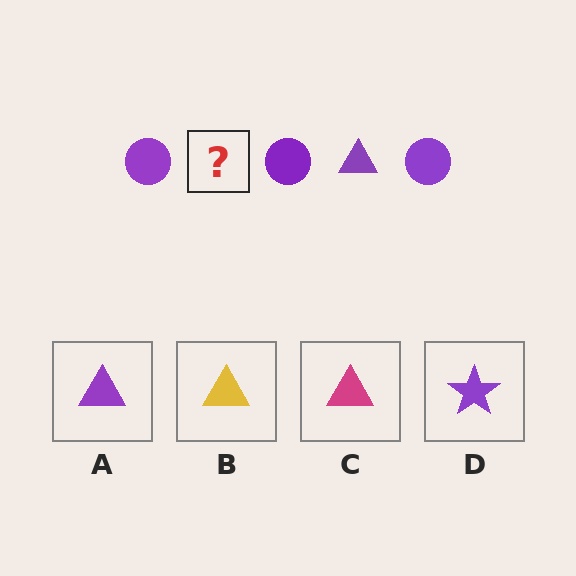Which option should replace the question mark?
Option A.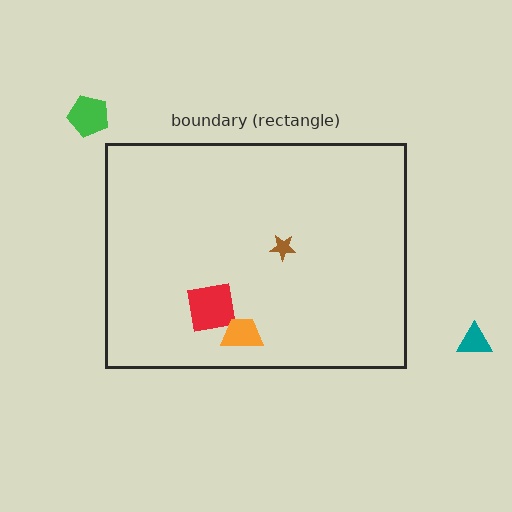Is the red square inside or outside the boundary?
Inside.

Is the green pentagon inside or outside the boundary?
Outside.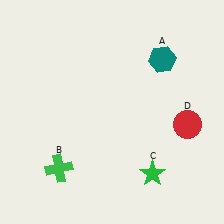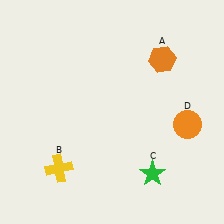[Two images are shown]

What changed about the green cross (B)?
In Image 1, B is green. In Image 2, it changed to yellow.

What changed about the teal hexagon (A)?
In Image 1, A is teal. In Image 2, it changed to orange.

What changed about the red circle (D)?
In Image 1, D is red. In Image 2, it changed to orange.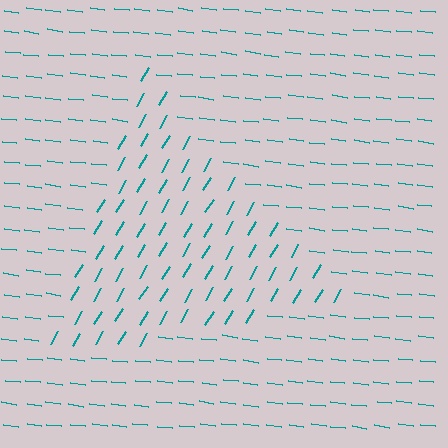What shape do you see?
I see a triangle.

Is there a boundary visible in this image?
Yes, there is a texture boundary formed by a change in line orientation.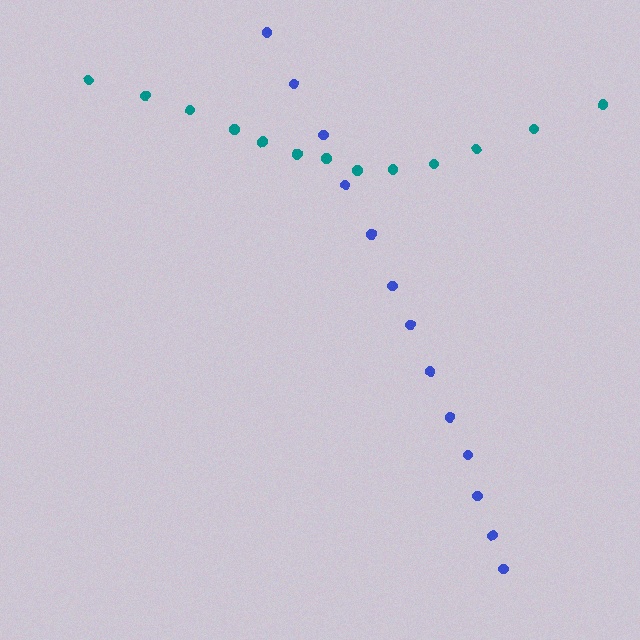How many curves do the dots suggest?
There are 2 distinct paths.